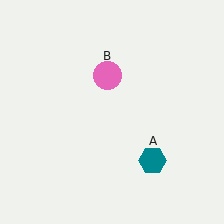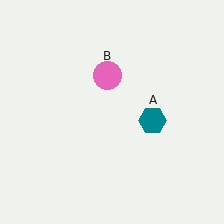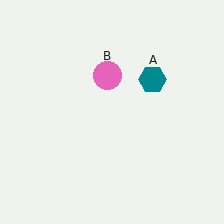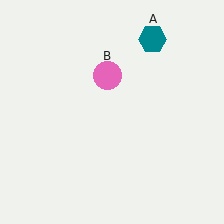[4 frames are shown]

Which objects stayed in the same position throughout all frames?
Pink circle (object B) remained stationary.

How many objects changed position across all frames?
1 object changed position: teal hexagon (object A).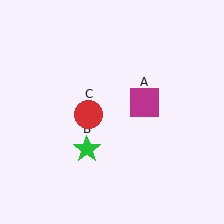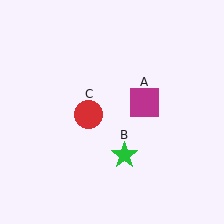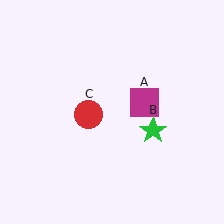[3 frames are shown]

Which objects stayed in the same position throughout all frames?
Magenta square (object A) and red circle (object C) remained stationary.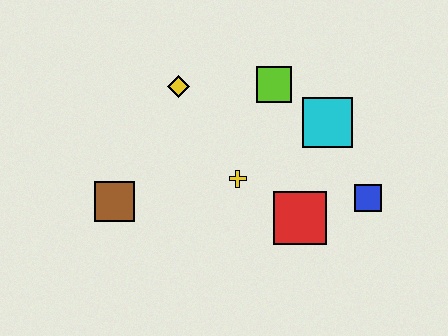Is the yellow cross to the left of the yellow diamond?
No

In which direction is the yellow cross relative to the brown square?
The yellow cross is to the right of the brown square.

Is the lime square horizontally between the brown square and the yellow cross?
No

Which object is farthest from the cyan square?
The brown square is farthest from the cyan square.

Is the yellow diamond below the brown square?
No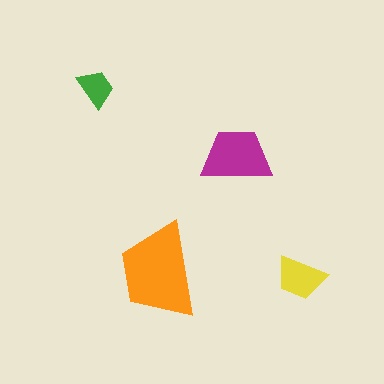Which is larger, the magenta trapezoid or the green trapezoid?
The magenta one.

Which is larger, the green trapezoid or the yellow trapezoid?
The yellow one.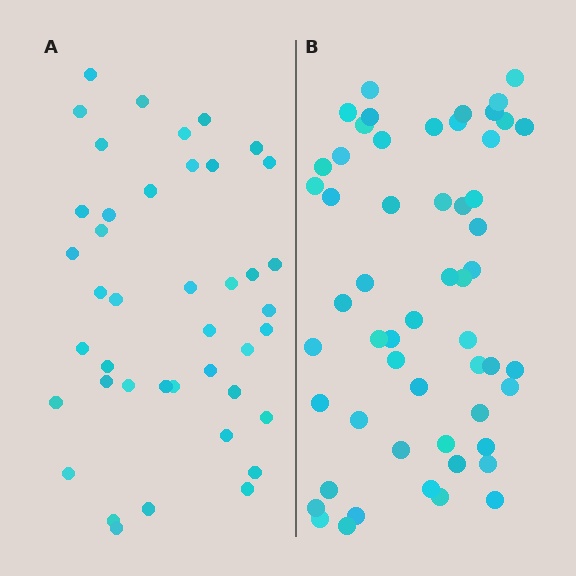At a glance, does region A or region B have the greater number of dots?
Region B (the right region) has more dots.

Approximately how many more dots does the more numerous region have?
Region B has approximately 15 more dots than region A.